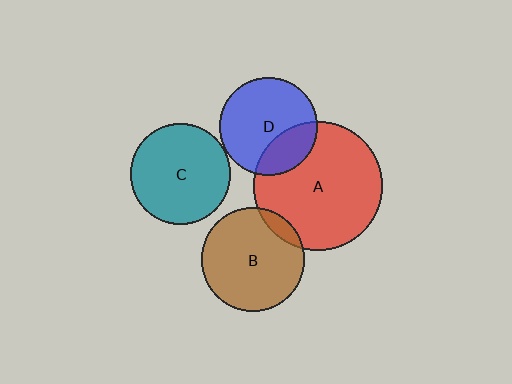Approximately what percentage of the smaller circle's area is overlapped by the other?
Approximately 10%.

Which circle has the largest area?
Circle A (red).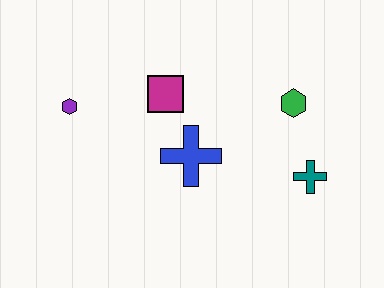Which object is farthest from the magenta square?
The teal cross is farthest from the magenta square.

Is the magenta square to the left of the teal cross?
Yes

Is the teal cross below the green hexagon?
Yes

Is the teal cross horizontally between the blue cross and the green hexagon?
No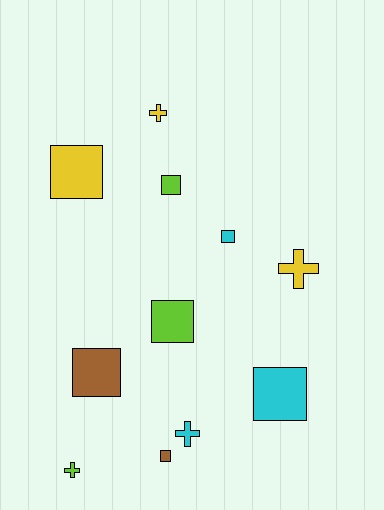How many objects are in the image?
There are 11 objects.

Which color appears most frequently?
Lime, with 3 objects.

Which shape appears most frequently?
Square, with 7 objects.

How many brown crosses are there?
There are no brown crosses.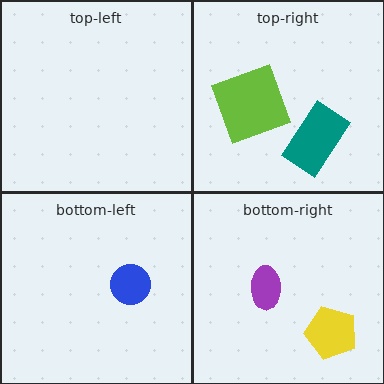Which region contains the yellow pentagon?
The bottom-right region.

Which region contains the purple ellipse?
The bottom-right region.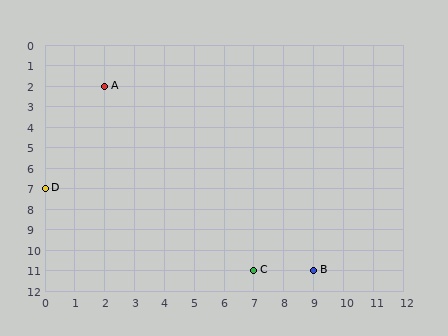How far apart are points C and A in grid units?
Points C and A are 5 columns and 9 rows apart (about 10.3 grid units diagonally).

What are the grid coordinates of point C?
Point C is at grid coordinates (7, 11).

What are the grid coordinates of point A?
Point A is at grid coordinates (2, 2).